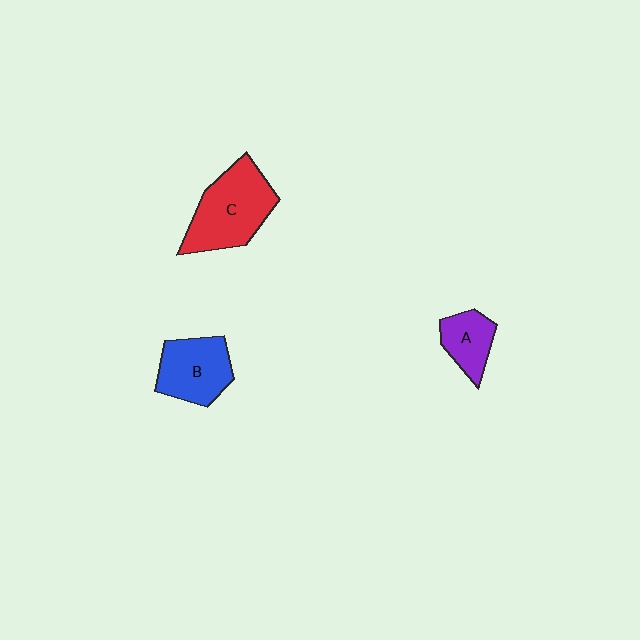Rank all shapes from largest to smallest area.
From largest to smallest: C (red), B (blue), A (purple).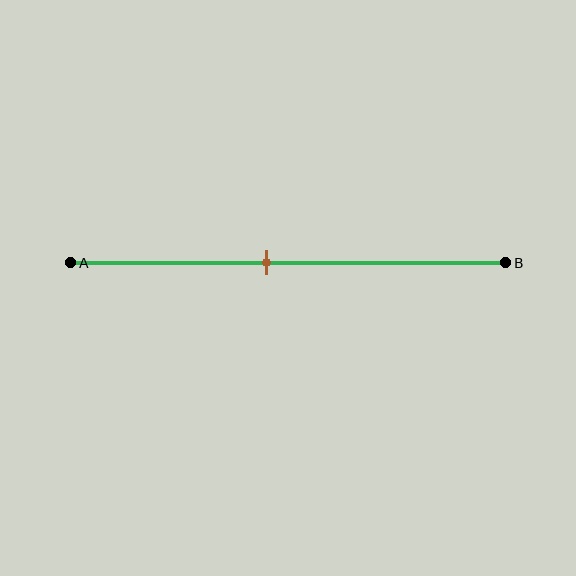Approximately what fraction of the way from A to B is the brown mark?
The brown mark is approximately 45% of the way from A to B.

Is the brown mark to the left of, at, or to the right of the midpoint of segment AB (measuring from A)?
The brown mark is to the left of the midpoint of segment AB.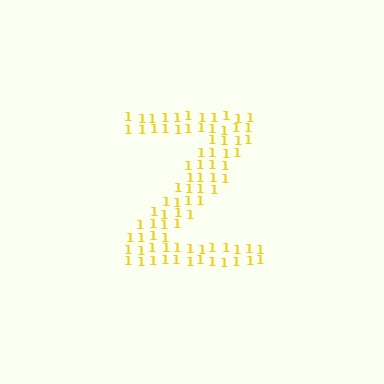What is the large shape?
The large shape is the letter Z.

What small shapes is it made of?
It is made of small digit 1's.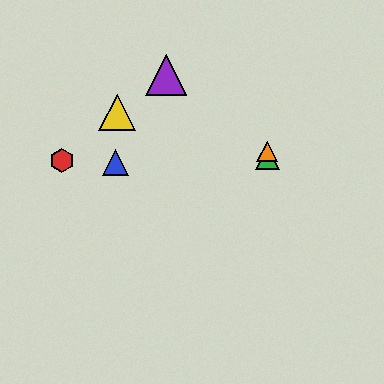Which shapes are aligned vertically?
The green triangle, the orange triangle are aligned vertically.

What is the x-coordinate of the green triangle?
The green triangle is at x≈267.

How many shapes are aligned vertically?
2 shapes (the green triangle, the orange triangle) are aligned vertically.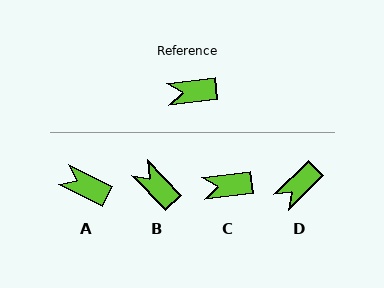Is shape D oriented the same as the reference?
No, it is off by about 38 degrees.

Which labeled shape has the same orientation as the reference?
C.